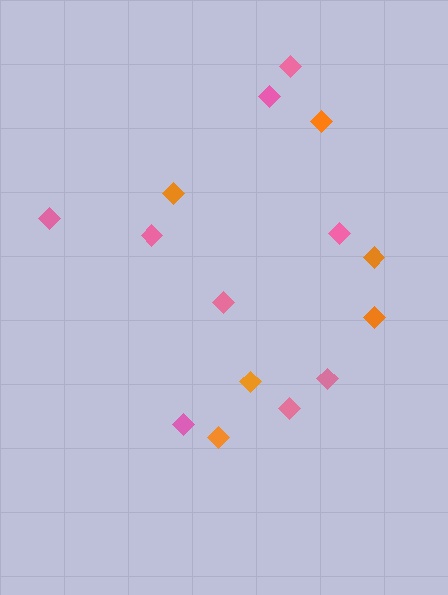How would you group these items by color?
There are 2 groups: one group of orange diamonds (6) and one group of pink diamonds (9).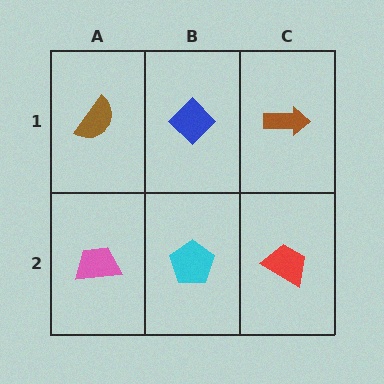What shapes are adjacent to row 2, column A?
A brown semicircle (row 1, column A), a cyan pentagon (row 2, column B).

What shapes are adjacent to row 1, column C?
A red trapezoid (row 2, column C), a blue diamond (row 1, column B).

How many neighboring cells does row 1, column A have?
2.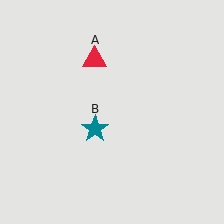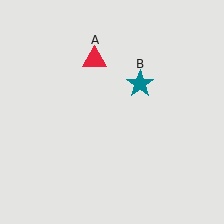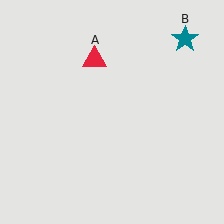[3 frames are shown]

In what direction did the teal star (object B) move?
The teal star (object B) moved up and to the right.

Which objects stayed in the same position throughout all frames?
Red triangle (object A) remained stationary.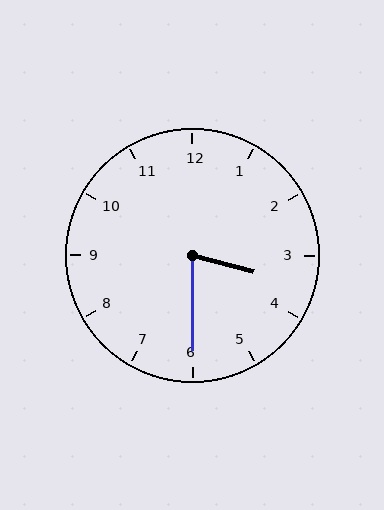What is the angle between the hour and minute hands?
Approximately 75 degrees.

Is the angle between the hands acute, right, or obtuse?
It is acute.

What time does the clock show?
3:30.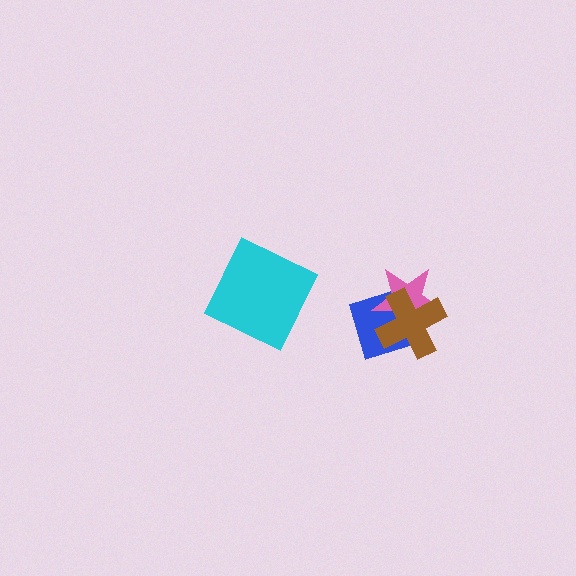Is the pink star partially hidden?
Yes, it is partially covered by another shape.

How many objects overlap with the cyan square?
0 objects overlap with the cyan square.